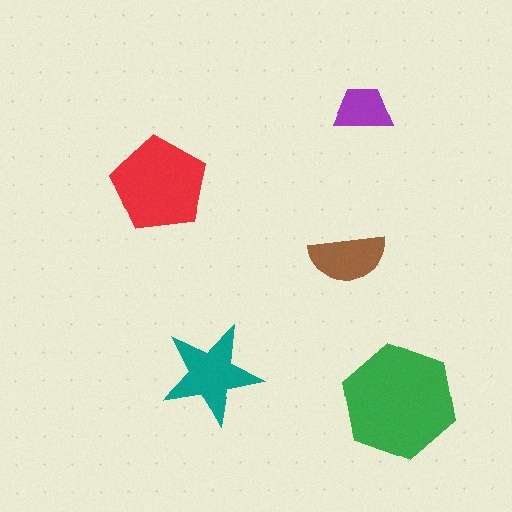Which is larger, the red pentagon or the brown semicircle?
The red pentagon.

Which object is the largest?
The green hexagon.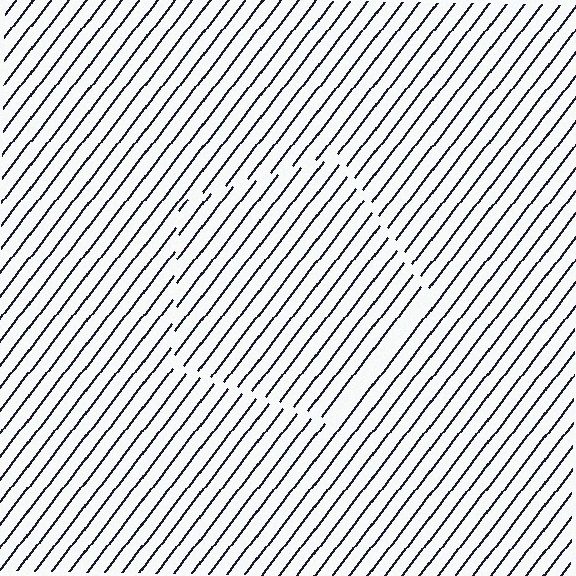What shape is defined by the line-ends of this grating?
An illusory pentagon. The interior of the shape contains the same grating, shifted by half a period — the contour is defined by the phase discontinuity where line-ends from the inner and outer gratings abut.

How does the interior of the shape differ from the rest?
The interior of the shape contains the same grating, shifted by half a period — the contour is defined by the phase discontinuity where line-ends from the inner and outer gratings abut.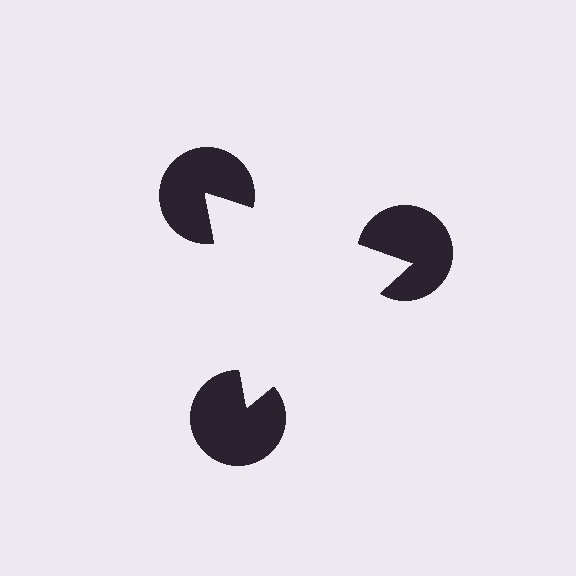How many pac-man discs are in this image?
There are 3 — one at each vertex of the illusory triangle.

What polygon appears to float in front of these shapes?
An illusory triangle — its edges are inferred from the aligned wedge cuts in the pac-man discs, not physically drawn.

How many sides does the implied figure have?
3 sides.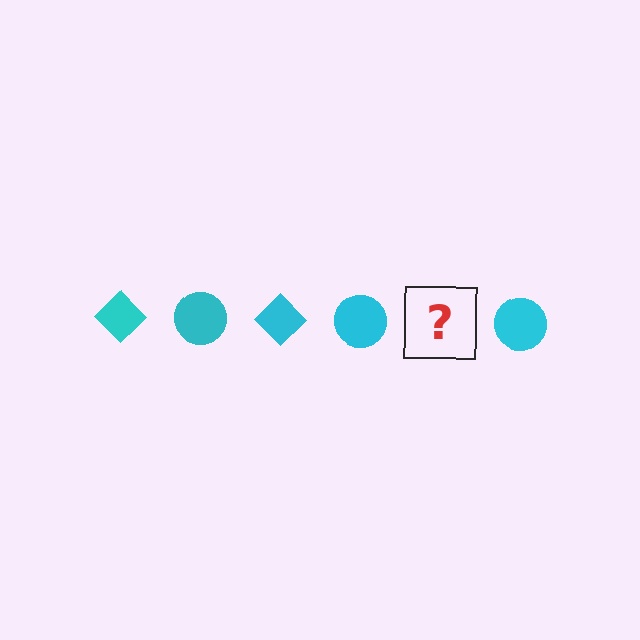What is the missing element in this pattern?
The missing element is a cyan diamond.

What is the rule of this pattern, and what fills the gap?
The rule is that the pattern cycles through diamond, circle shapes in cyan. The gap should be filled with a cyan diamond.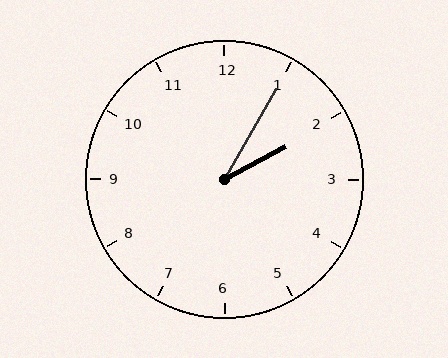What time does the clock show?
2:05.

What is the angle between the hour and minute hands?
Approximately 32 degrees.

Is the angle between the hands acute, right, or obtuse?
It is acute.